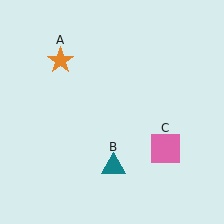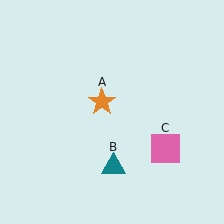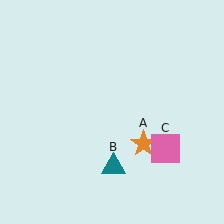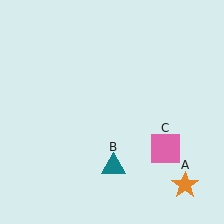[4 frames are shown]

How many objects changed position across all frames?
1 object changed position: orange star (object A).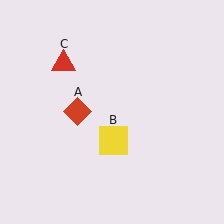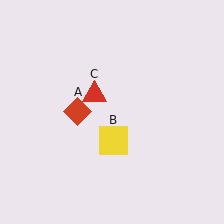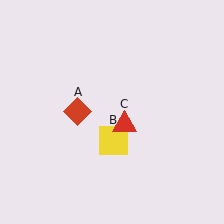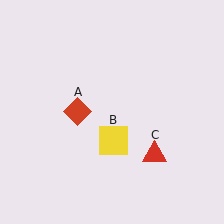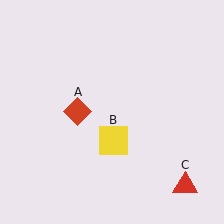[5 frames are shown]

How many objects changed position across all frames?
1 object changed position: red triangle (object C).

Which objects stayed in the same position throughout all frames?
Red diamond (object A) and yellow square (object B) remained stationary.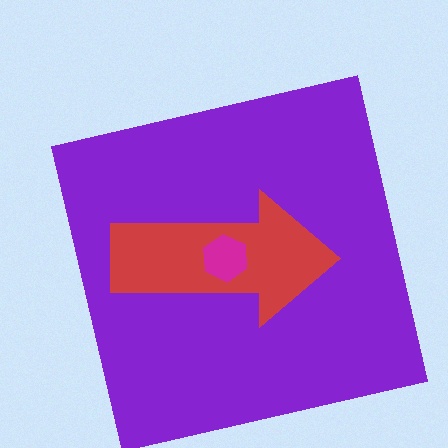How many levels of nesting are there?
3.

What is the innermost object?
The magenta hexagon.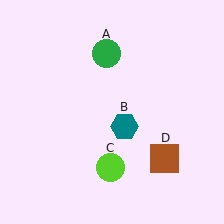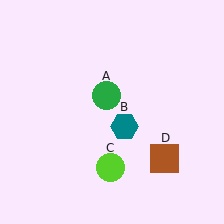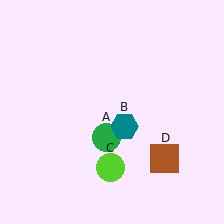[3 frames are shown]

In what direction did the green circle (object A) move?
The green circle (object A) moved down.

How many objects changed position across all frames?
1 object changed position: green circle (object A).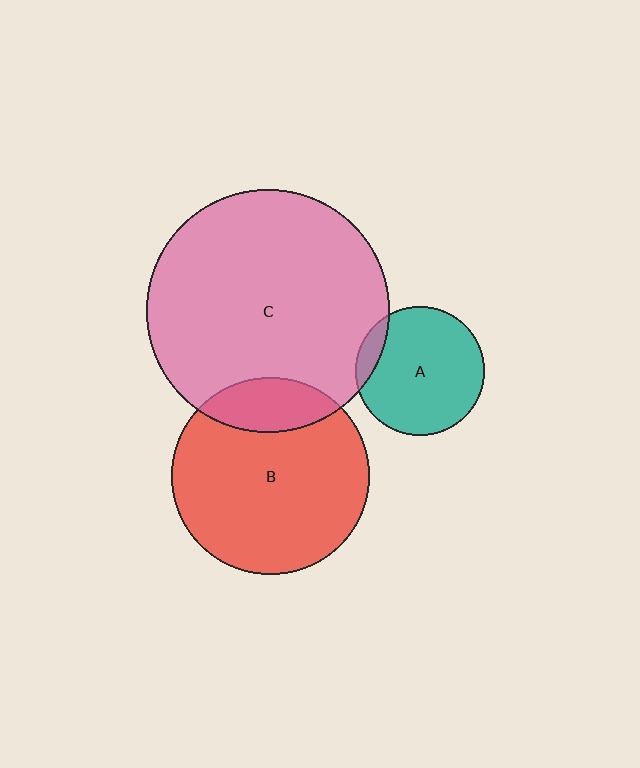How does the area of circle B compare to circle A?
Approximately 2.3 times.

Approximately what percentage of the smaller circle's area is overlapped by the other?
Approximately 10%.